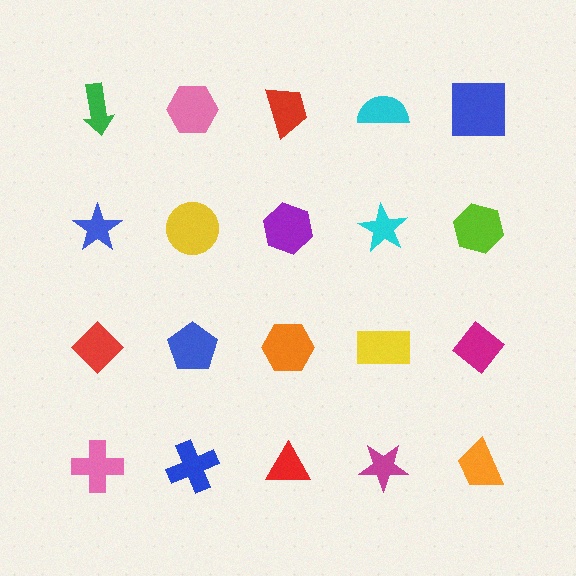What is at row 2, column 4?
A cyan star.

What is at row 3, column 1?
A red diamond.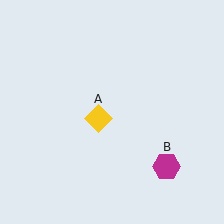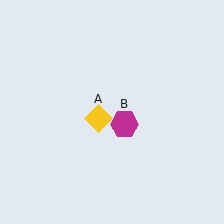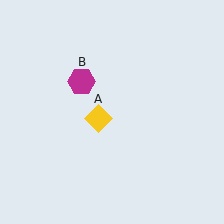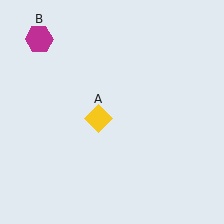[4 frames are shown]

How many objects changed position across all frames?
1 object changed position: magenta hexagon (object B).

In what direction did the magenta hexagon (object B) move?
The magenta hexagon (object B) moved up and to the left.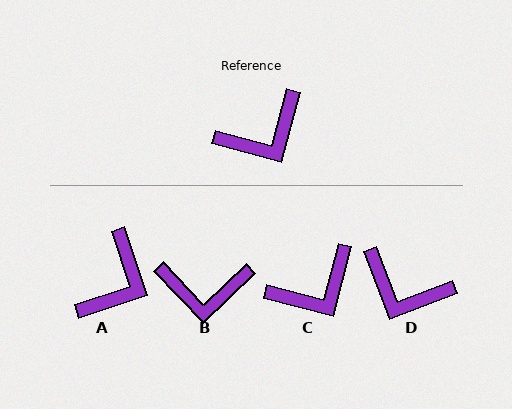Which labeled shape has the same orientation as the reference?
C.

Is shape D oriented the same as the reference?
No, it is off by about 54 degrees.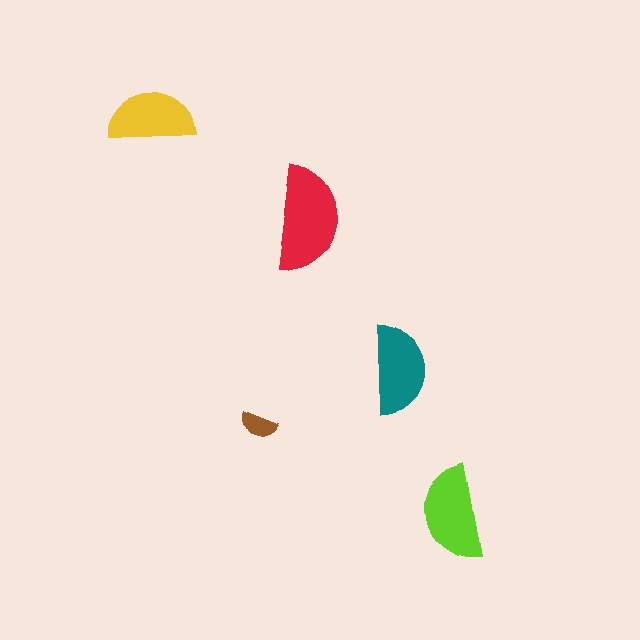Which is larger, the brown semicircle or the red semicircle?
The red one.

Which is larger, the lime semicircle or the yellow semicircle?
The lime one.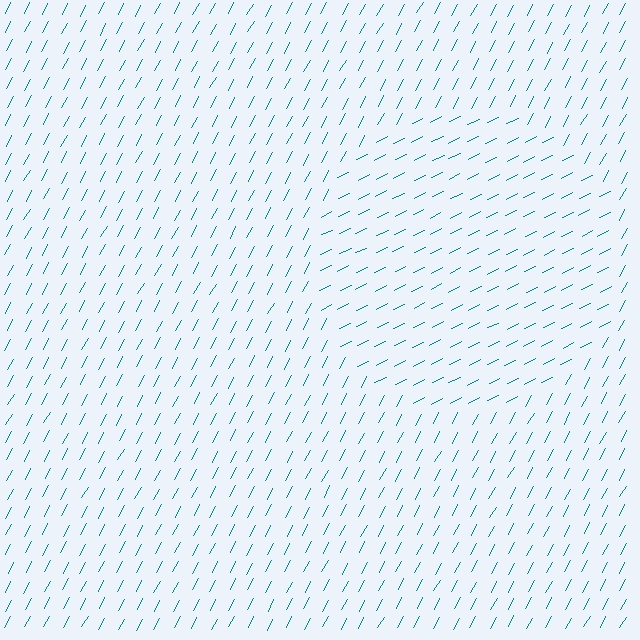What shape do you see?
I see a circle.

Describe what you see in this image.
The image is filled with small teal line segments. A circle region in the image has lines oriented differently from the surrounding lines, creating a visible texture boundary.